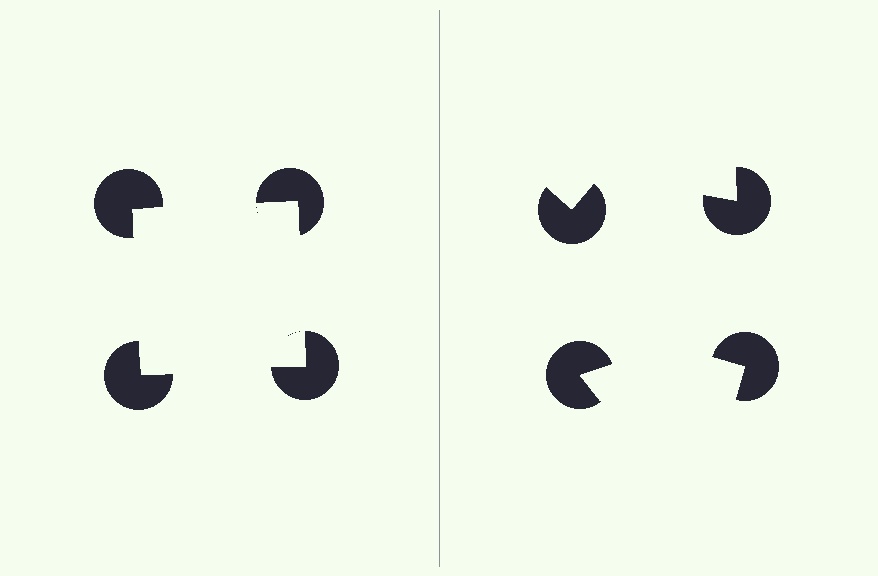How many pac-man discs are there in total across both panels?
8 — 4 on each side.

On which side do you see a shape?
An illusory square appears on the left side. On the right side the wedge cuts are rotated, so no coherent shape forms.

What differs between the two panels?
The pac-man discs are positioned identically on both sides; only the wedge orientations differ. On the left they align to a square; on the right they are misaligned.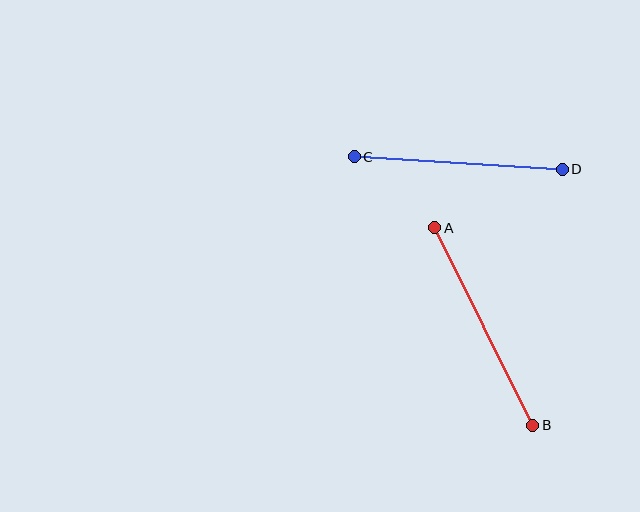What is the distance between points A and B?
The distance is approximately 220 pixels.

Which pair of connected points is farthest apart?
Points A and B are farthest apart.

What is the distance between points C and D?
The distance is approximately 208 pixels.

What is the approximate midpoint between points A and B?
The midpoint is at approximately (484, 327) pixels.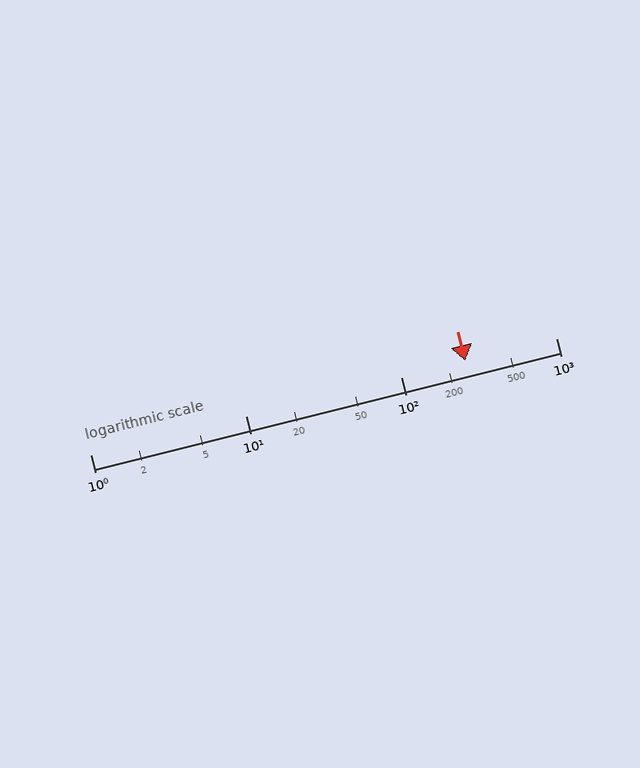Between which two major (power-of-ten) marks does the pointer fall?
The pointer is between 100 and 1000.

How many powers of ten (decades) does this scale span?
The scale spans 3 decades, from 1 to 1000.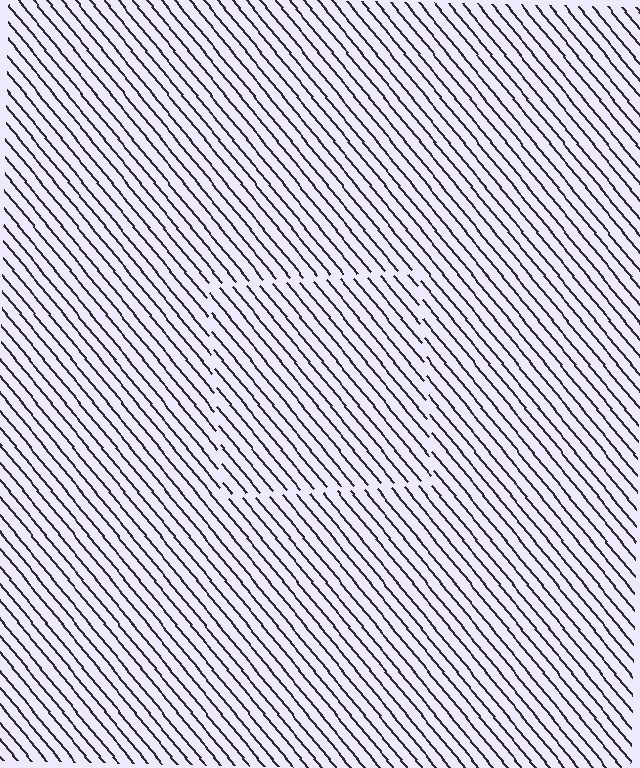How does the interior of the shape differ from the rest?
The interior of the shape contains the same grating, shifted by half a period — the contour is defined by the phase discontinuity where line-ends from the inner and outer gratings abut.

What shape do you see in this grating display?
An illusory square. The interior of the shape contains the same grating, shifted by half a period — the contour is defined by the phase discontinuity where line-ends from the inner and outer gratings abut.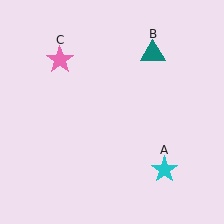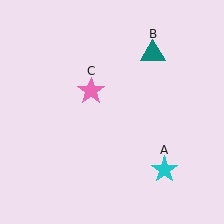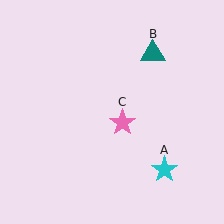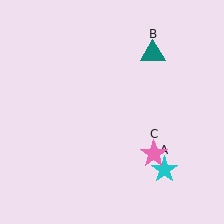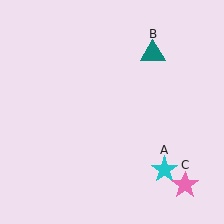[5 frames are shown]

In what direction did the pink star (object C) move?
The pink star (object C) moved down and to the right.